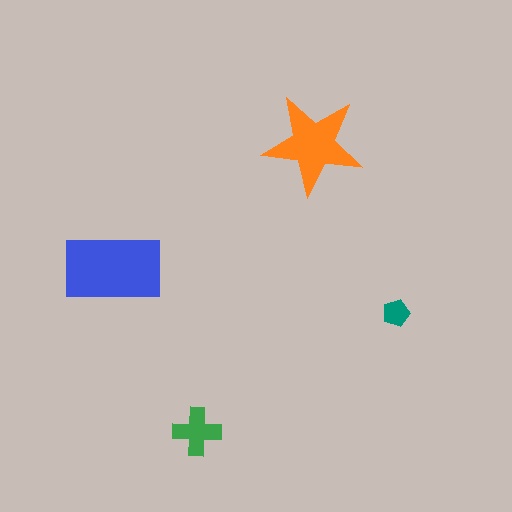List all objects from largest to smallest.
The blue rectangle, the orange star, the green cross, the teal pentagon.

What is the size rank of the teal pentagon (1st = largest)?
4th.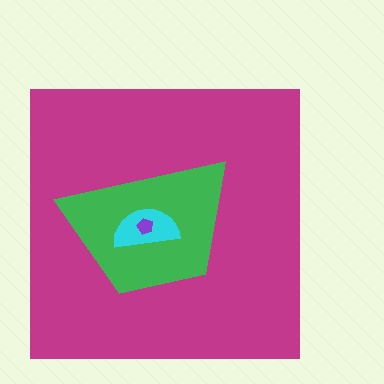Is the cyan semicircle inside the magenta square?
Yes.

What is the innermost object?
The purple pentagon.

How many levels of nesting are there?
4.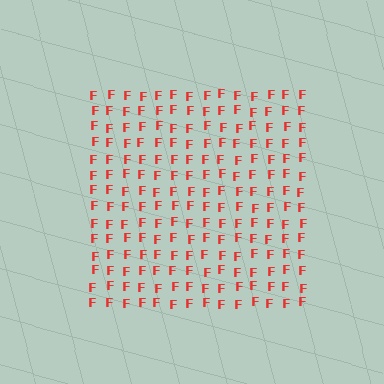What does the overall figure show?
The overall figure shows a square.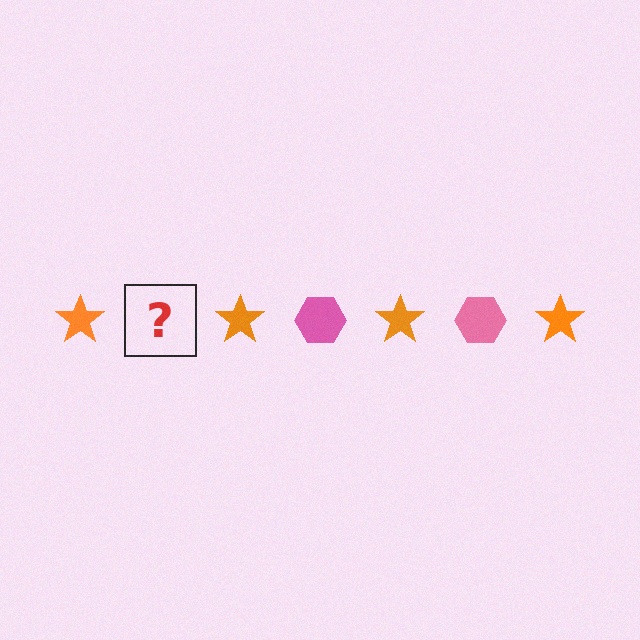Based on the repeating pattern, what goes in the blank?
The blank should be a pink hexagon.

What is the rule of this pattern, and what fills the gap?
The rule is that the pattern alternates between orange star and pink hexagon. The gap should be filled with a pink hexagon.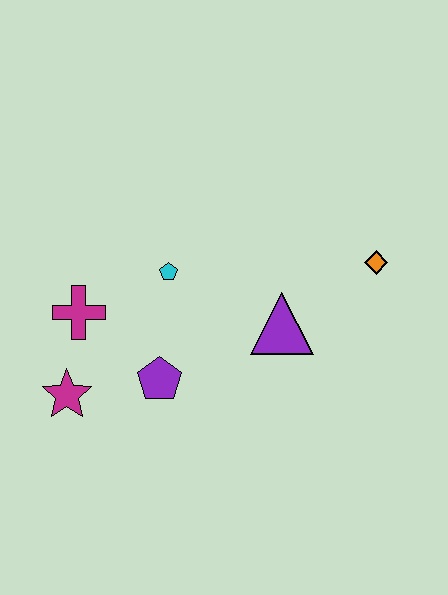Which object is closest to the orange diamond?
The purple triangle is closest to the orange diamond.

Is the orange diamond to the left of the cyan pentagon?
No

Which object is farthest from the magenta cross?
The orange diamond is farthest from the magenta cross.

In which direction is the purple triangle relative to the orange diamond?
The purple triangle is to the left of the orange diamond.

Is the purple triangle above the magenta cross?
No